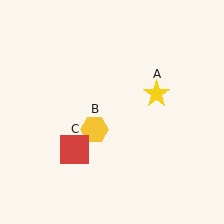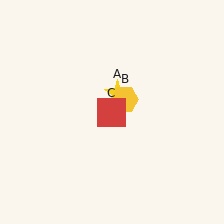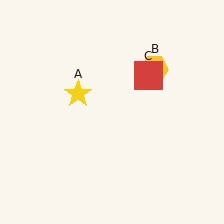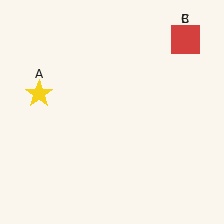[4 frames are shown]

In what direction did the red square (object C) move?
The red square (object C) moved up and to the right.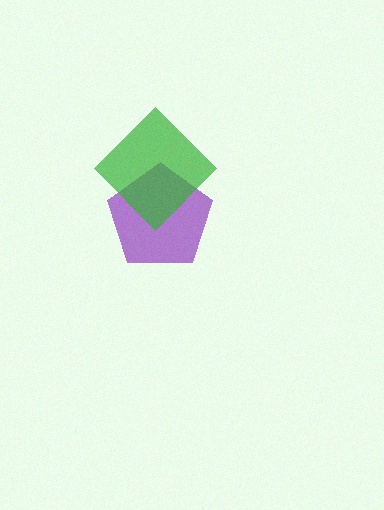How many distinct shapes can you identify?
There are 2 distinct shapes: a purple pentagon, a green diamond.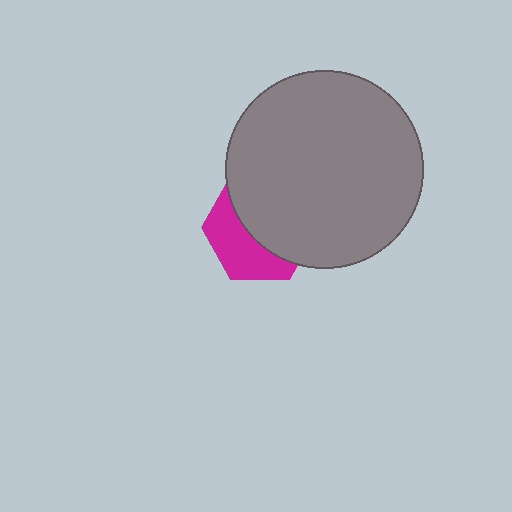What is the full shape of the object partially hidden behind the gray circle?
The partially hidden object is a magenta hexagon.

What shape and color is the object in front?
The object in front is a gray circle.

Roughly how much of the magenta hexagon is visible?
A small part of it is visible (roughly 41%).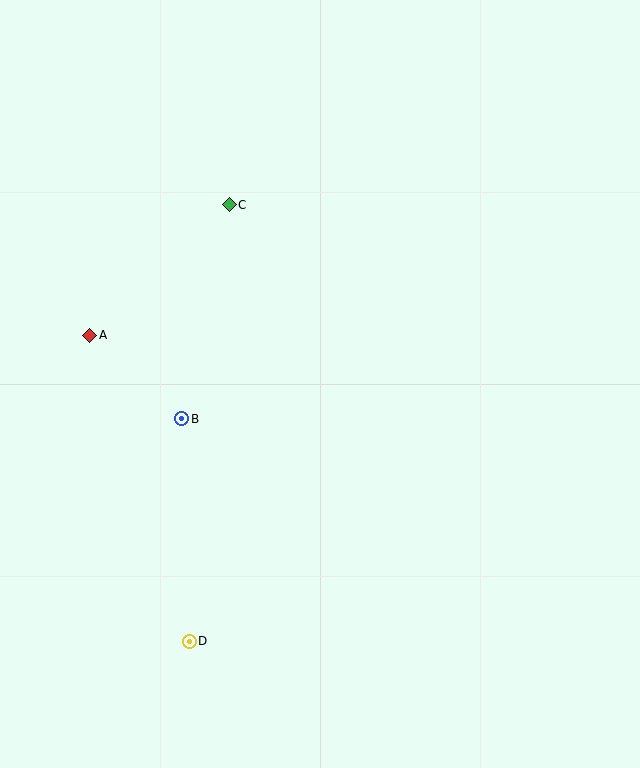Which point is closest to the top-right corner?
Point C is closest to the top-right corner.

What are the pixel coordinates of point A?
Point A is at (90, 335).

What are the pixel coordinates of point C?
Point C is at (229, 205).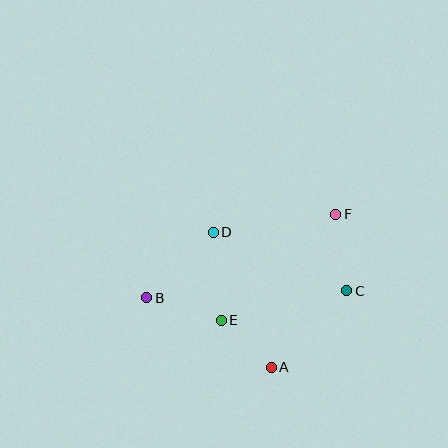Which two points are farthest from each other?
Points B and F are farthest from each other.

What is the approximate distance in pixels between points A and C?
The distance between A and C is approximately 108 pixels.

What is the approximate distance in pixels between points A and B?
The distance between A and B is approximately 143 pixels.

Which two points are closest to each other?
Points A and E are closest to each other.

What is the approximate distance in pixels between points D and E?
The distance between D and E is approximately 88 pixels.